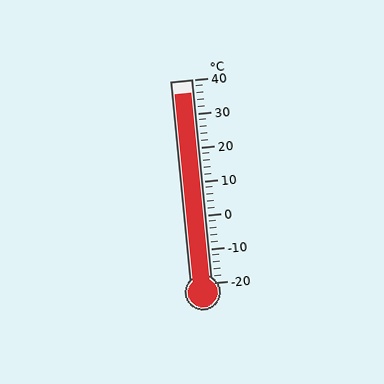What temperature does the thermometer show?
The thermometer shows approximately 36°C.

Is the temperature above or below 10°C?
The temperature is above 10°C.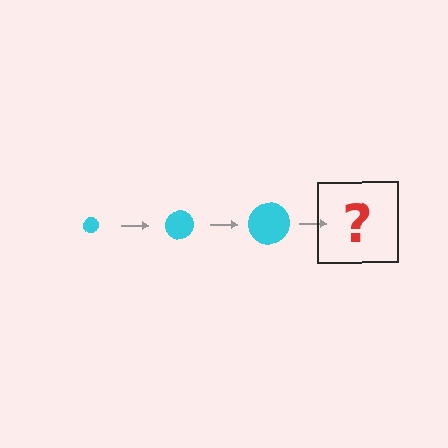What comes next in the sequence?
The next element should be a cyan circle, larger than the previous one.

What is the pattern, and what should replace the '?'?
The pattern is that the circle gets progressively larger each step. The '?' should be a cyan circle, larger than the previous one.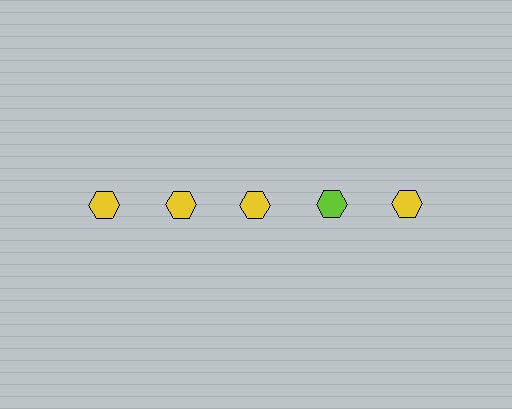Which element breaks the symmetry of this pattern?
The lime hexagon in the top row, second from right column breaks the symmetry. All other shapes are yellow hexagons.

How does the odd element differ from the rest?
It has a different color: lime instead of yellow.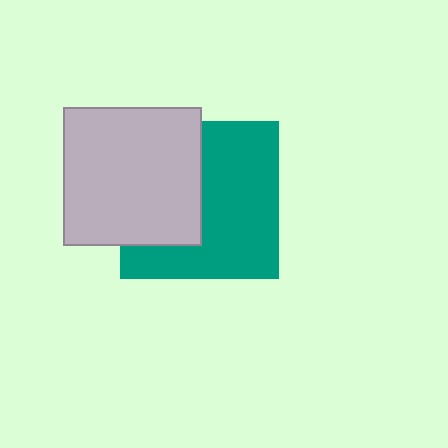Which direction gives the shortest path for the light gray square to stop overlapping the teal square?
Moving left gives the shortest separation.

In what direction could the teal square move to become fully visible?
The teal square could move right. That would shift it out from behind the light gray square entirely.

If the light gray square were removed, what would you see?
You would see the complete teal square.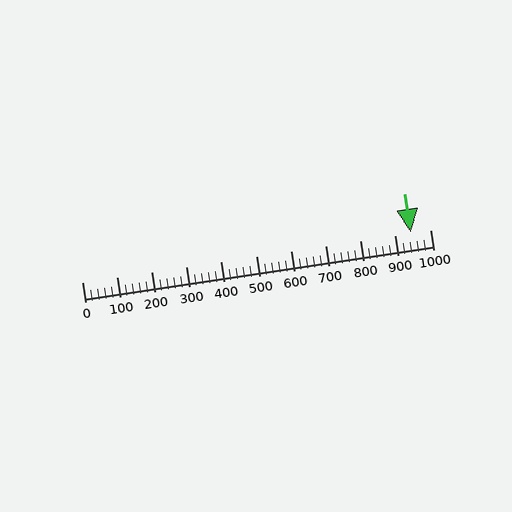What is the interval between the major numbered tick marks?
The major tick marks are spaced 100 units apart.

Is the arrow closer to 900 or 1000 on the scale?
The arrow is closer to 900.